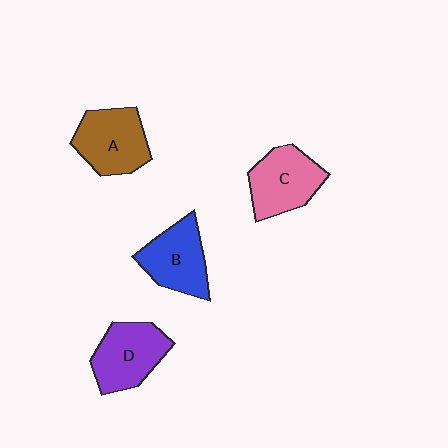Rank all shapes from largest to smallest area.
From largest to smallest: A (brown), D (purple), C (pink), B (blue).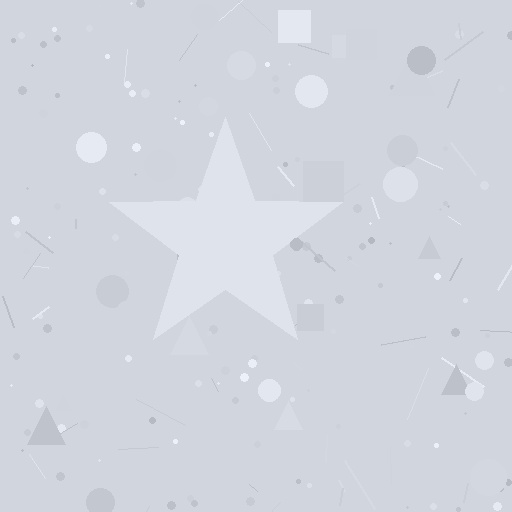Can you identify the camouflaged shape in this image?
The camouflaged shape is a star.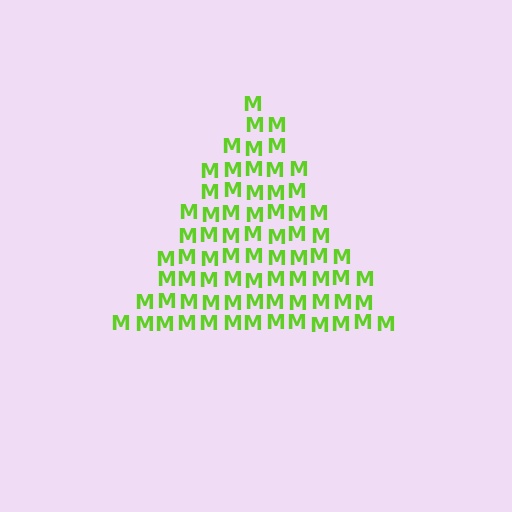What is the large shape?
The large shape is a triangle.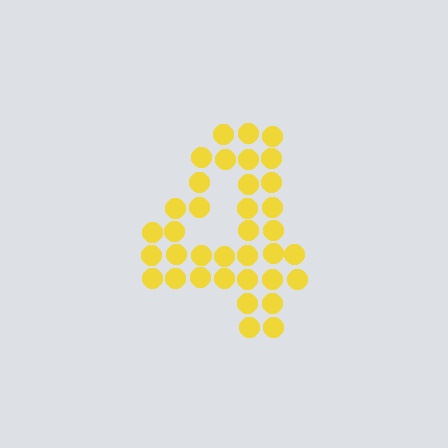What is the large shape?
The large shape is the digit 4.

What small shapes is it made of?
It is made of small circles.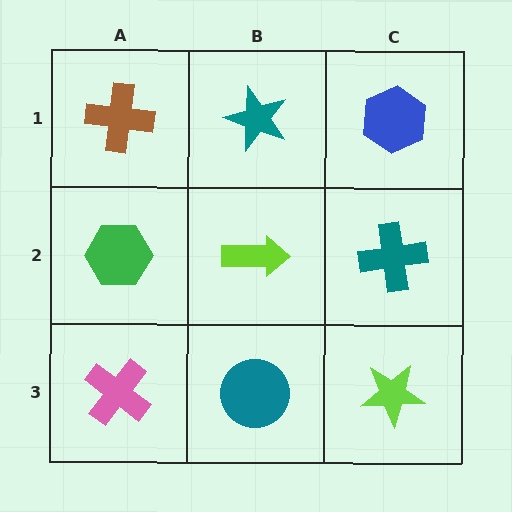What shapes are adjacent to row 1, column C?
A teal cross (row 2, column C), a teal star (row 1, column B).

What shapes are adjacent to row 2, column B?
A teal star (row 1, column B), a teal circle (row 3, column B), a green hexagon (row 2, column A), a teal cross (row 2, column C).